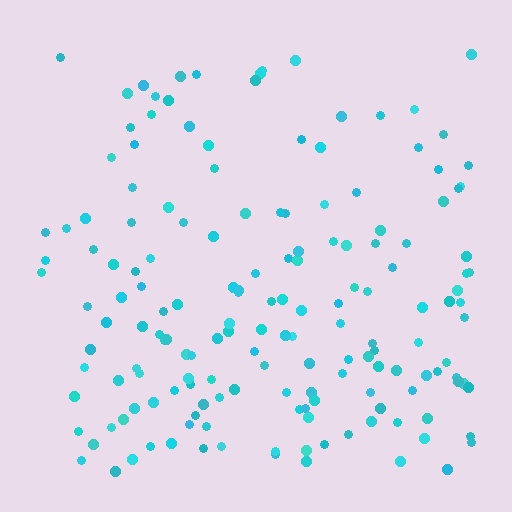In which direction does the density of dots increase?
From top to bottom, with the bottom side densest.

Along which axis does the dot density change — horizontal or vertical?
Vertical.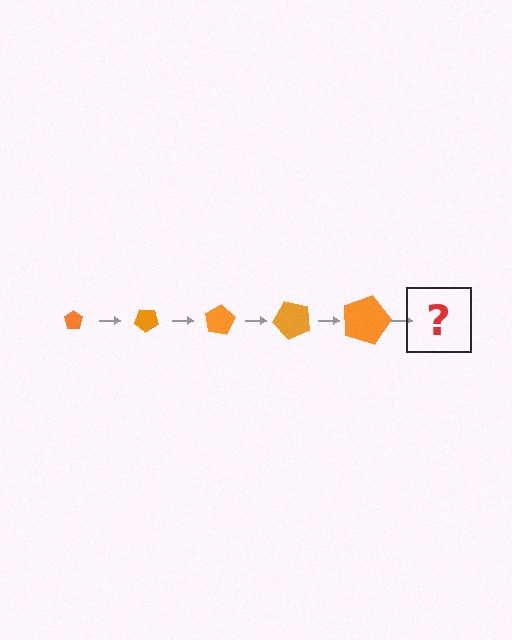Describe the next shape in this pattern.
It should be a pentagon, larger than the previous one and rotated 200 degrees from the start.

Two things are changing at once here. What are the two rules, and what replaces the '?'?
The two rules are that the pentagon grows larger each step and it rotates 40 degrees each step. The '?' should be a pentagon, larger than the previous one and rotated 200 degrees from the start.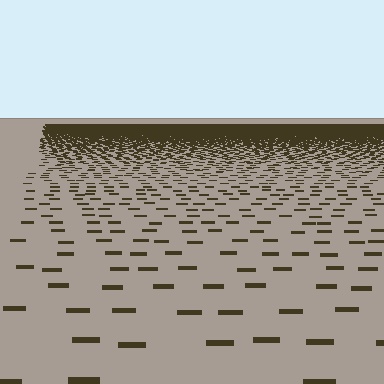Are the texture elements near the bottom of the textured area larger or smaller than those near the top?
Larger. Near the bottom, elements are closer to the viewer and appear at a bigger on-screen size.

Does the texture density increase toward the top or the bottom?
Density increases toward the top.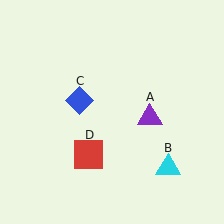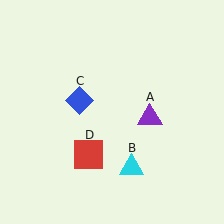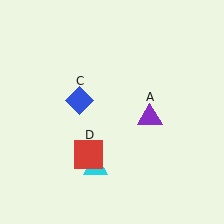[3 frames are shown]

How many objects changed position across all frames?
1 object changed position: cyan triangle (object B).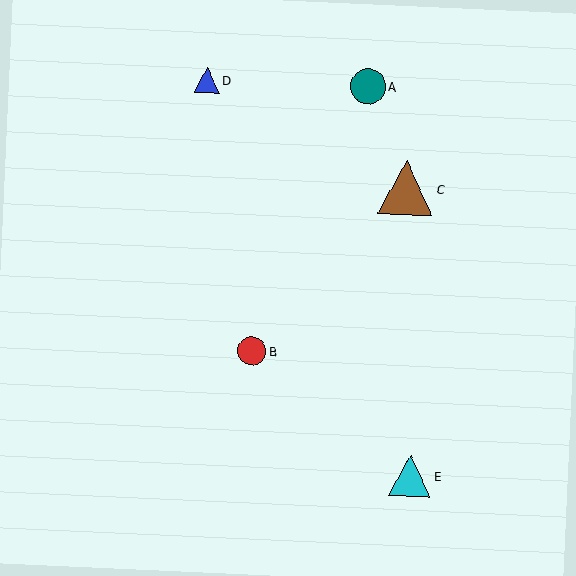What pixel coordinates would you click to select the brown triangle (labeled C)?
Click at (406, 188) to select the brown triangle C.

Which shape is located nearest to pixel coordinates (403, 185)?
The brown triangle (labeled C) at (406, 188) is nearest to that location.